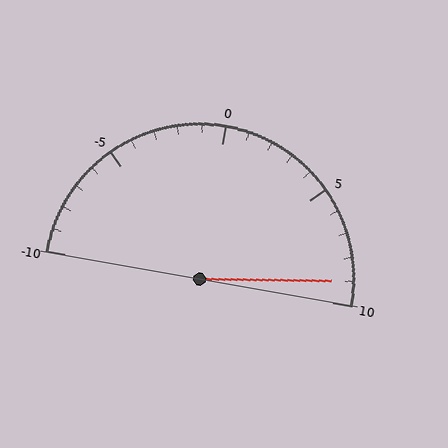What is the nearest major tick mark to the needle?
The nearest major tick mark is 10.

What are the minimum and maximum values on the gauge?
The gauge ranges from -10 to 10.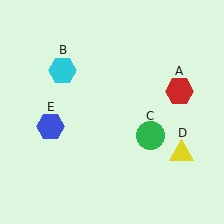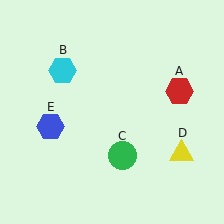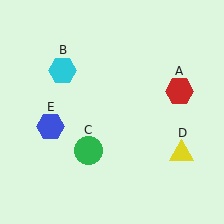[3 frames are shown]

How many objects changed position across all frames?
1 object changed position: green circle (object C).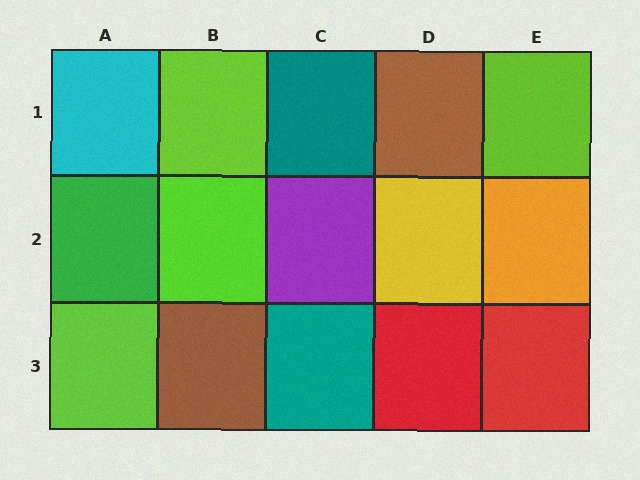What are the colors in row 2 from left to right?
Green, lime, purple, yellow, orange.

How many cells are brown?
2 cells are brown.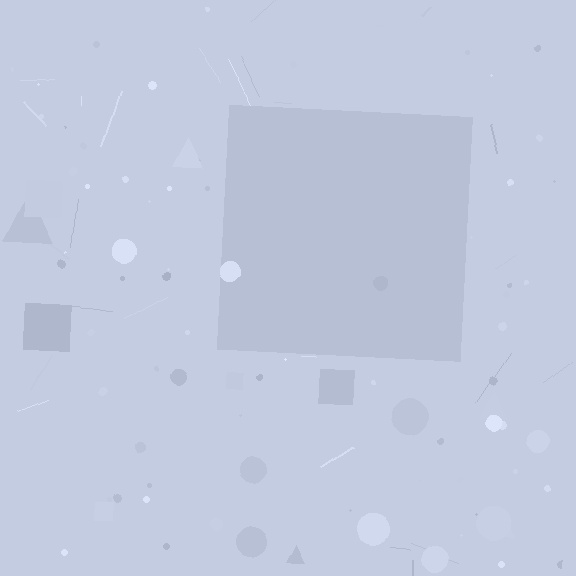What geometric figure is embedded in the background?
A square is embedded in the background.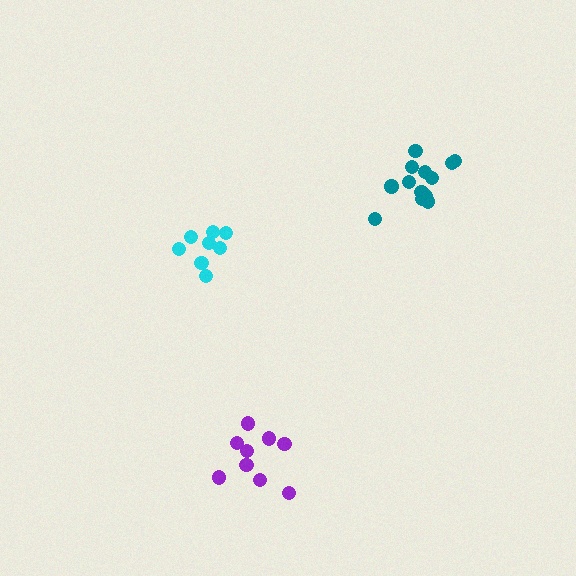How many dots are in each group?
Group 1: 8 dots, Group 2: 14 dots, Group 3: 9 dots (31 total).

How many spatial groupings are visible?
There are 3 spatial groupings.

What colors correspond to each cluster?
The clusters are colored: cyan, teal, purple.